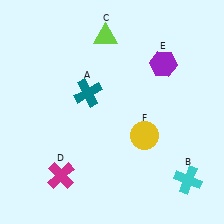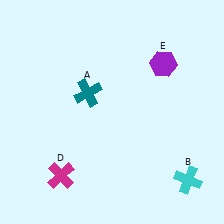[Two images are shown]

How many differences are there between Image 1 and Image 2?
There are 2 differences between the two images.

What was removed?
The lime triangle (C), the yellow circle (F) were removed in Image 2.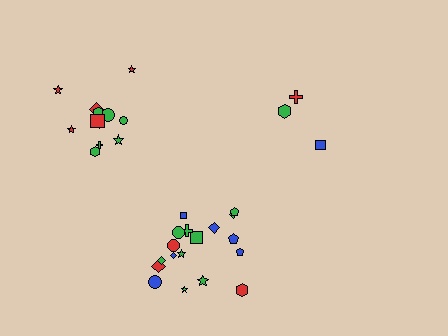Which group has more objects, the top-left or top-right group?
The top-left group.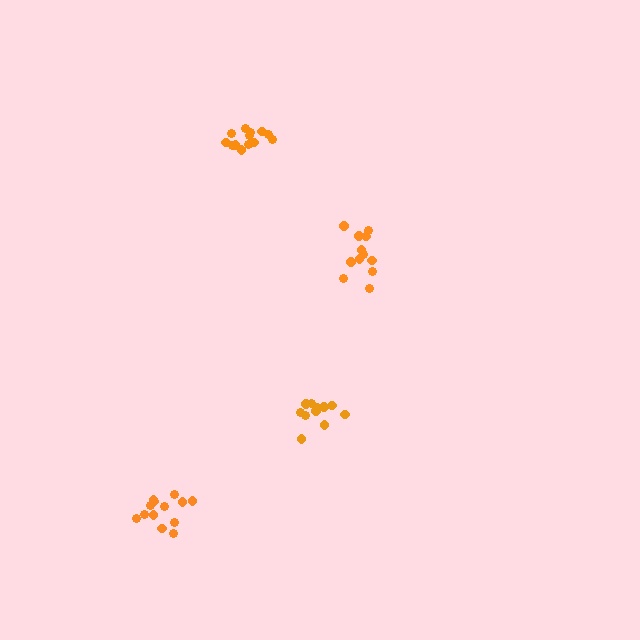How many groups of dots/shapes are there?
There are 4 groups.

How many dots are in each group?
Group 1: 11 dots, Group 2: 12 dots, Group 3: 13 dots, Group 4: 13 dots (49 total).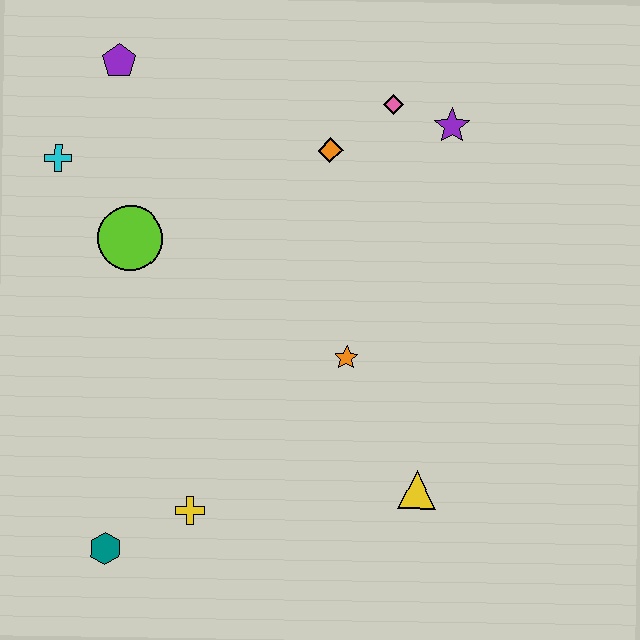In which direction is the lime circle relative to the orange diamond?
The lime circle is to the left of the orange diamond.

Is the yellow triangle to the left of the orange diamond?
No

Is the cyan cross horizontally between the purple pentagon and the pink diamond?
No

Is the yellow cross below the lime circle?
Yes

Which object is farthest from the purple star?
The teal hexagon is farthest from the purple star.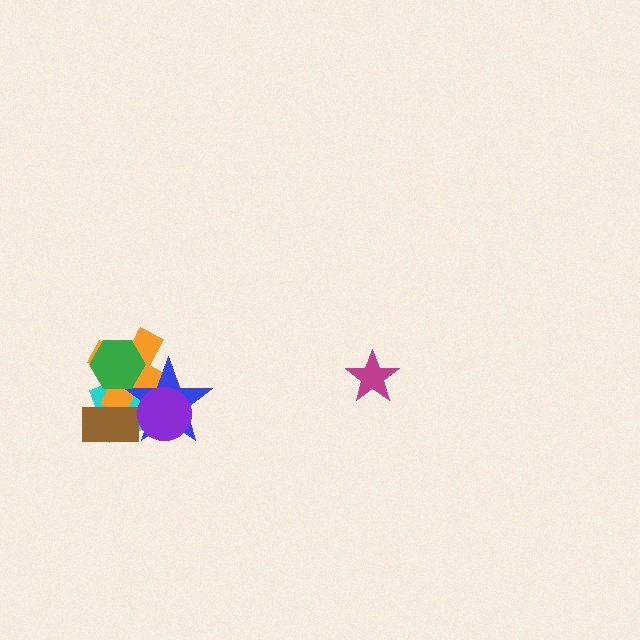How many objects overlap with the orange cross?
5 objects overlap with the orange cross.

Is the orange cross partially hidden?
Yes, it is partially covered by another shape.